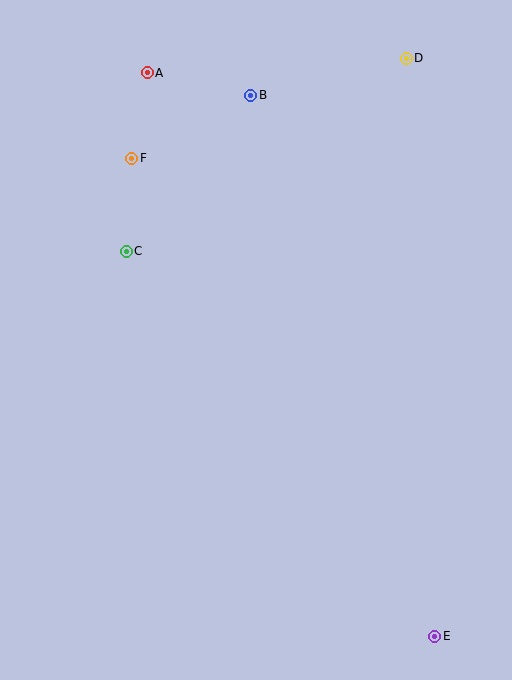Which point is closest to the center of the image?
Point C at (126, 251) is closest to the center.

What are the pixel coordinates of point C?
Point C is at (126, 251).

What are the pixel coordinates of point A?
Point A is at (147, 73).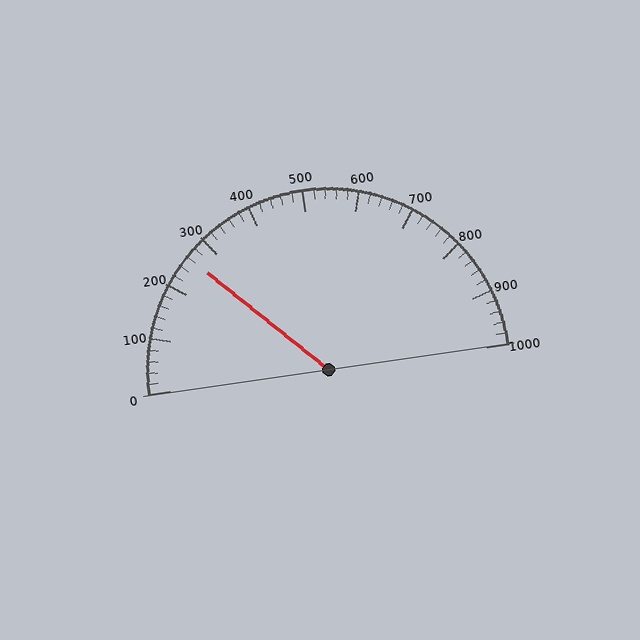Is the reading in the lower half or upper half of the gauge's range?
The reading is in the lower half of the range (0 to 1000).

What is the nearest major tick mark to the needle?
The nearest major tick mark is 300.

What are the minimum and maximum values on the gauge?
The gauge ranges from 0 to 1000.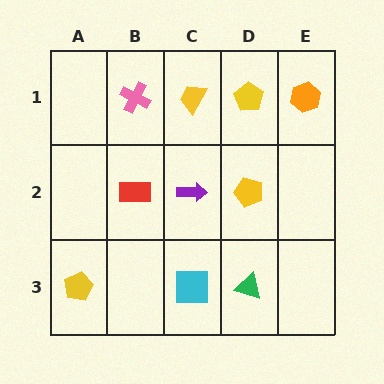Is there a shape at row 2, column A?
No, that cell is empty.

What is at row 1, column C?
A yellow trapezoid.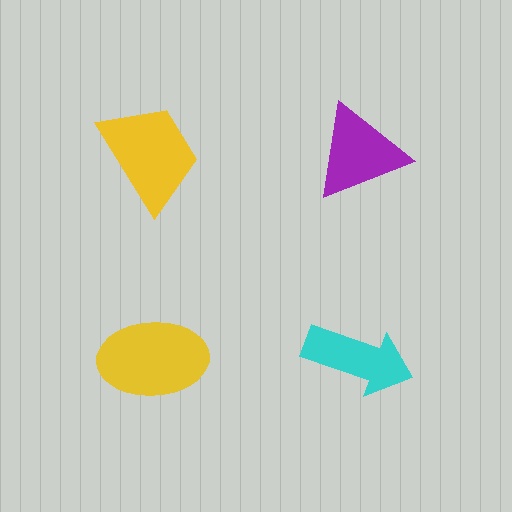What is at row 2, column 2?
A cyan arrow.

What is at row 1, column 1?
A yellow trapezoid.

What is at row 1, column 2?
A purple triangle.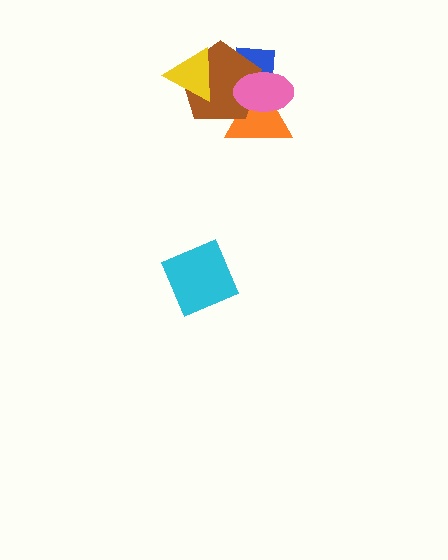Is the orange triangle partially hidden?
Yes, it is partially covered by another shape.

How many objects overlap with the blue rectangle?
3 objects overlap with the blue rectangle.